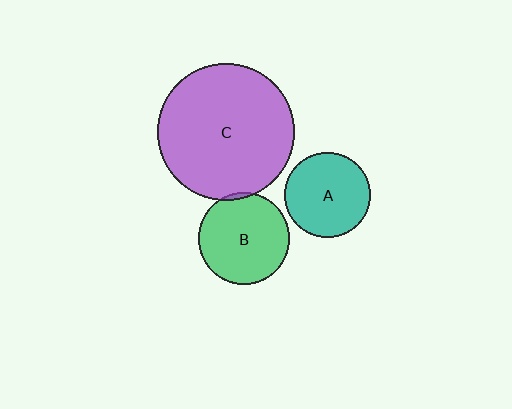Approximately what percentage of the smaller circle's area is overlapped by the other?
Approximately 5%.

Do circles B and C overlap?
Yes.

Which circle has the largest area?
Circle C (purple).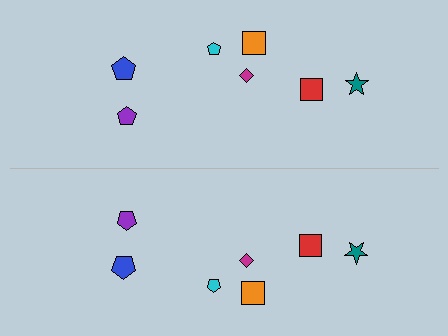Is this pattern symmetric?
Yes, this pattern has bilateral (reflection) symmetry.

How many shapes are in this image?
There are 14 shapes in this image.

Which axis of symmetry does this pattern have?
The pattern has a horizontal axis of symmetry running through the center of the image.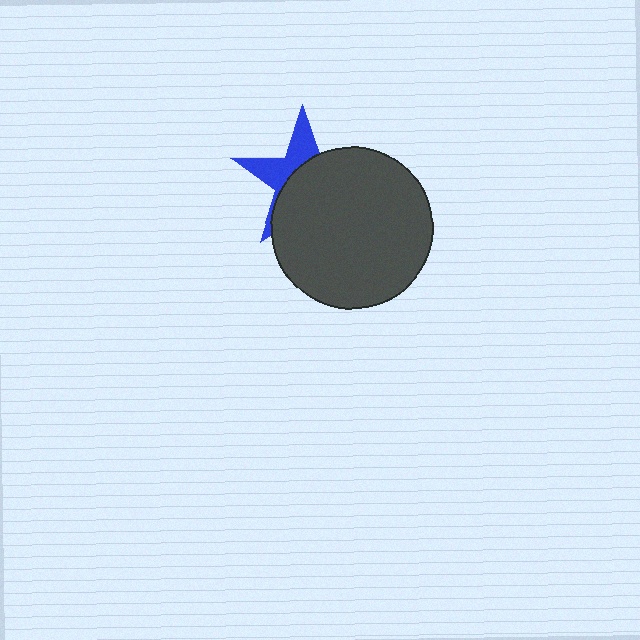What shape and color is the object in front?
The object in front is a dark gray circle.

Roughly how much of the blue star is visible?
A small part of it is visible (roughly 37%).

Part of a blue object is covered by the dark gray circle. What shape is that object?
It is a star.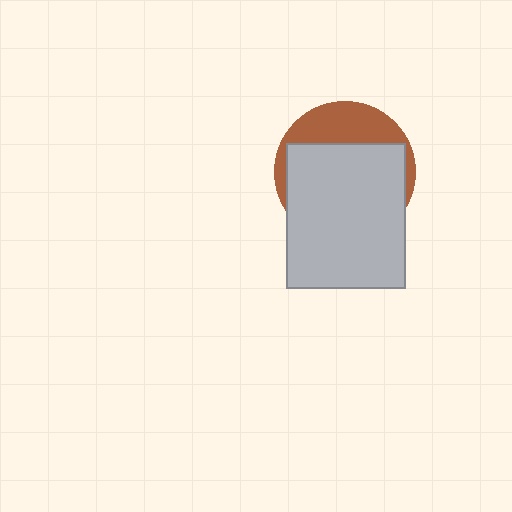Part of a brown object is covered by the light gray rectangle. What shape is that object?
It is a circle.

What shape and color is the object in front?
The object in front is a light gray rectangle.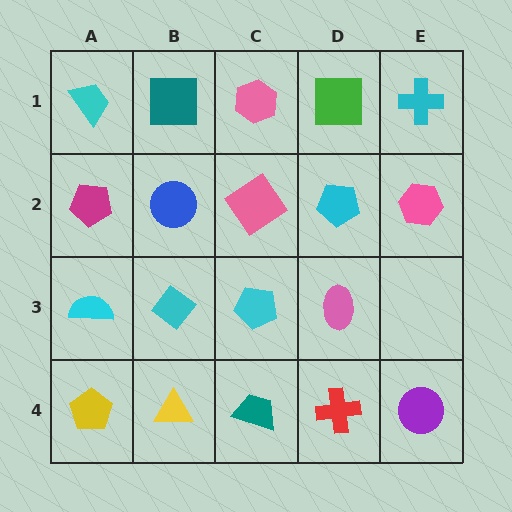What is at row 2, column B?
A blue circle.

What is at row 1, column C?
A pink hexagon.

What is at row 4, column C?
A teal trapezoid.